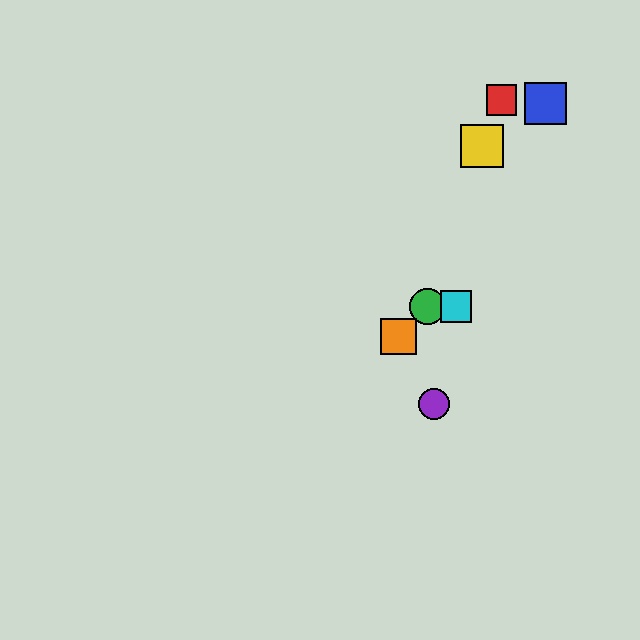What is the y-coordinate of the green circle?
The green circle is at y≈306.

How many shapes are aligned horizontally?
2 shapes (the green circle, the cyan square) are aligned horizontally.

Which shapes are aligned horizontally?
The green circle, the cyan square are aligned horizontally.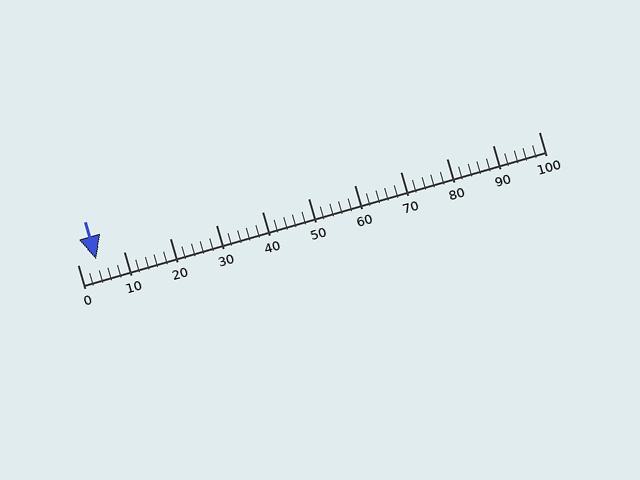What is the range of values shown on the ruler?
The ruler shows values from 0 to 100.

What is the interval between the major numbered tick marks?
The major tick marks are spaced 10 units apart.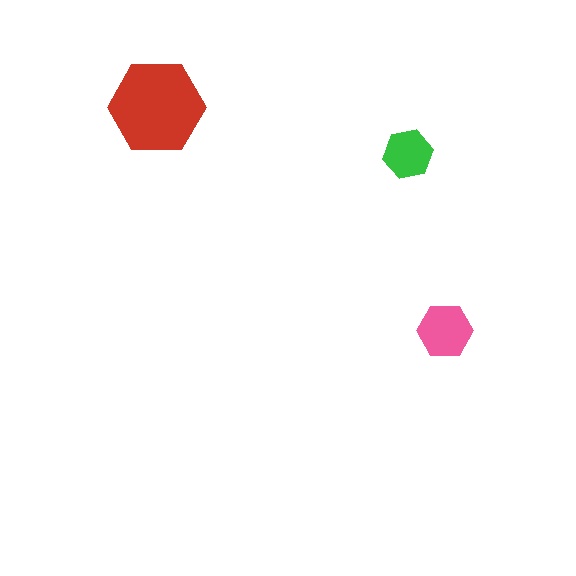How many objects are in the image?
There are 3 objects in the image.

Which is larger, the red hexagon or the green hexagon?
The red one.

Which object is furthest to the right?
The pink hexagon is rightmost.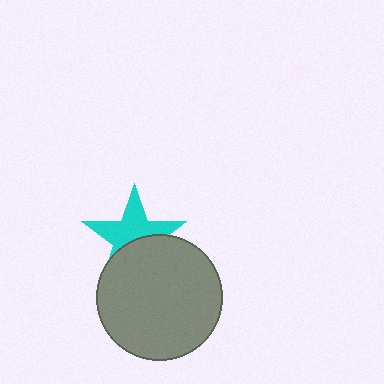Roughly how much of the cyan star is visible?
About half of it is visible (roughly 56%).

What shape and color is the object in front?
The object in front is a gray circle.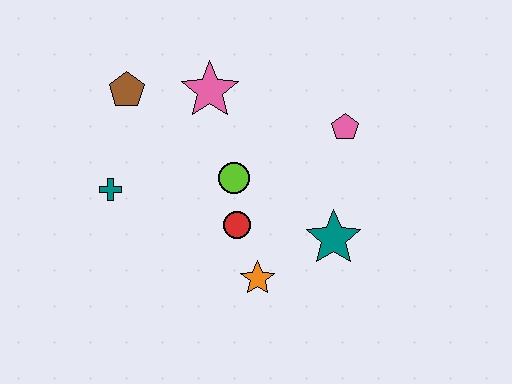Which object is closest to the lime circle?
The red circle is closest to the lime circle.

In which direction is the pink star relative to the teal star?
The pink star is above the teal star.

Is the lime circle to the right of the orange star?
No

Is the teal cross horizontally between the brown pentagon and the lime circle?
No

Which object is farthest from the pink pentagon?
The teal cross is farthest from the pink pentagon.